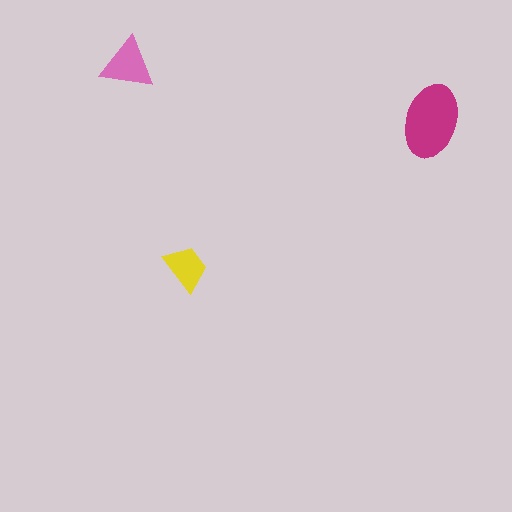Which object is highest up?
The pink triangle is topmost.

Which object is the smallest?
The yellow trapezoid.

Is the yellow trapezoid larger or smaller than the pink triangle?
Smaller.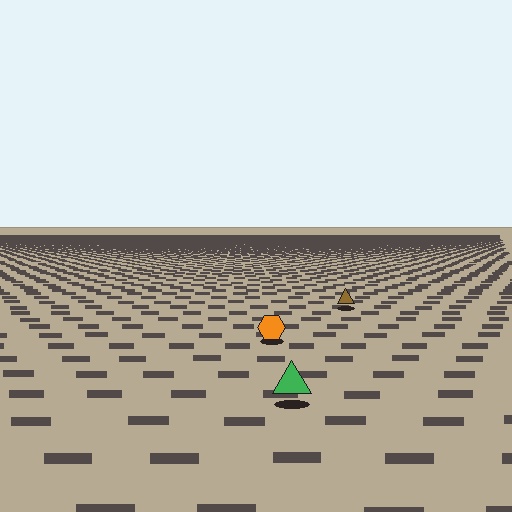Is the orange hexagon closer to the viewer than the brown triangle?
Yes. The orange hexagon is closer — you can tell from the texture gradient: the ground texture is coarser near it.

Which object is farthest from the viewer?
The brown triangle is farthest from the viewer. It appears smaller and the ground texture around it is denser.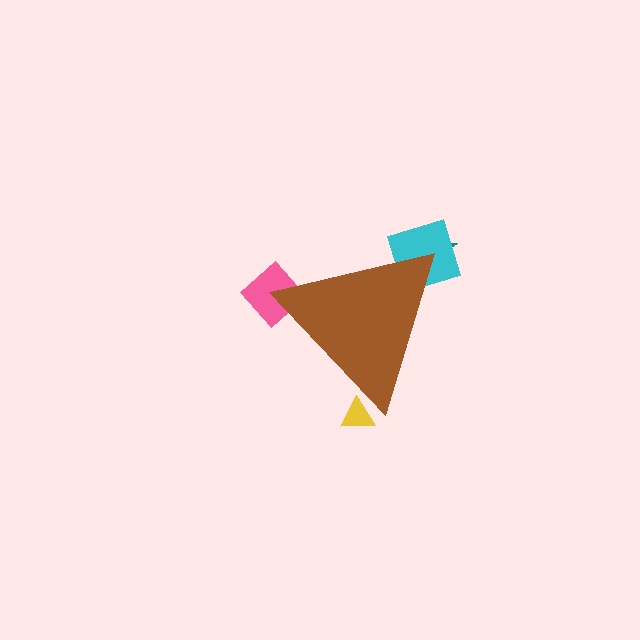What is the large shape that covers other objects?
A brown triangle.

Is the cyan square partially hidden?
Yes, the cyan square is partially hidden behind the brown triangle.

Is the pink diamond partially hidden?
Yes, the pink diamond is partially hidden behind the brown triangle.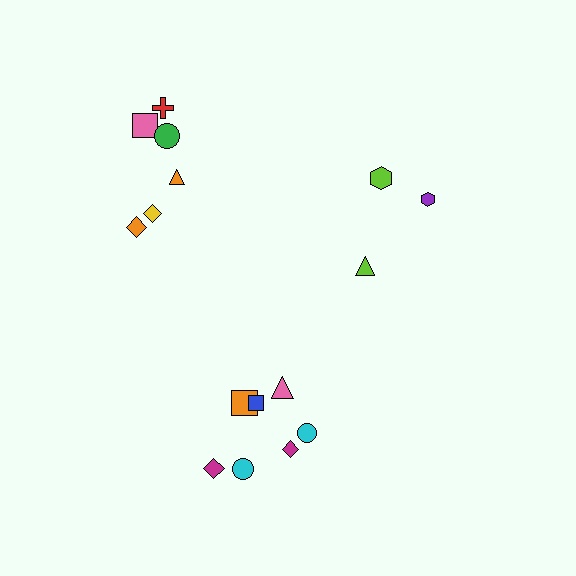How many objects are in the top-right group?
There are 3 objects.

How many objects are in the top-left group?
There are 6 objects.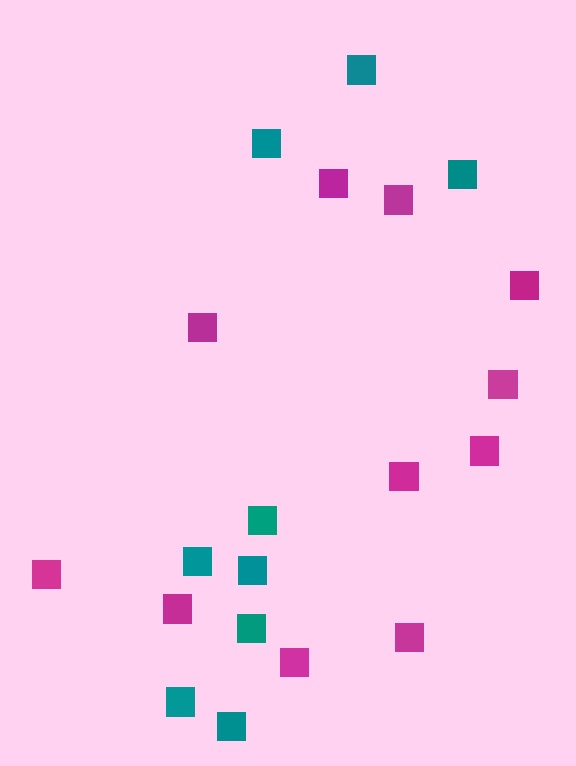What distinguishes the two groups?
There are 2 groups: one group of teal squares (9) and one group of magenta squares (11).